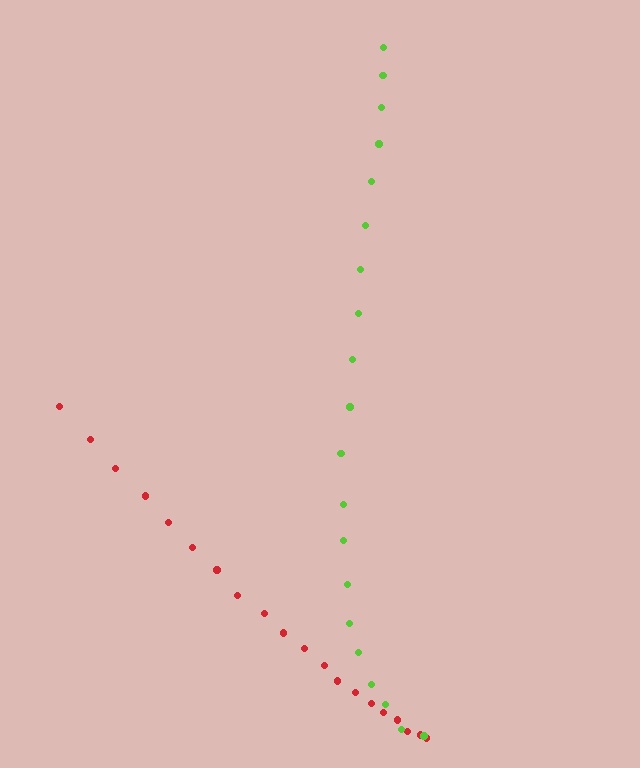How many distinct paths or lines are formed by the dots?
There are 2 distinct paths.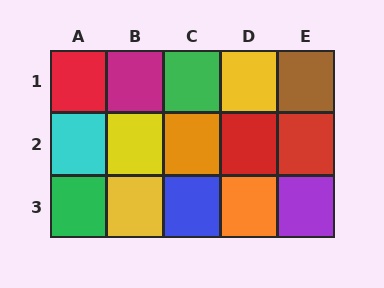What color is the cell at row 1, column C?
Green.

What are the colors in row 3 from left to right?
Green, yellow, blue, orange, purple.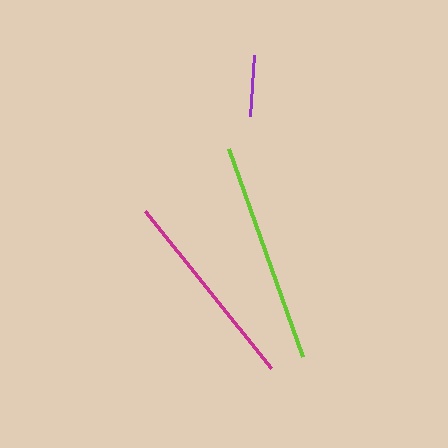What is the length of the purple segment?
The purple segment is approximately 61 pixels long.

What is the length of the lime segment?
The lime segment is approximately 221 pixels long.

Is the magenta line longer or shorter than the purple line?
The magenta line is longer than the purple line.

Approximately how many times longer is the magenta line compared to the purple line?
The magenta line is approximately 3.3 times the length of the purple line.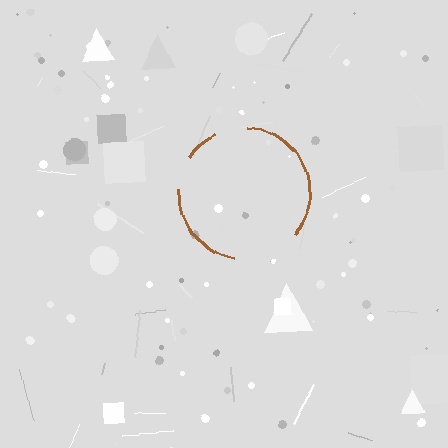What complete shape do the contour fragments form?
The contour fragments form a circle.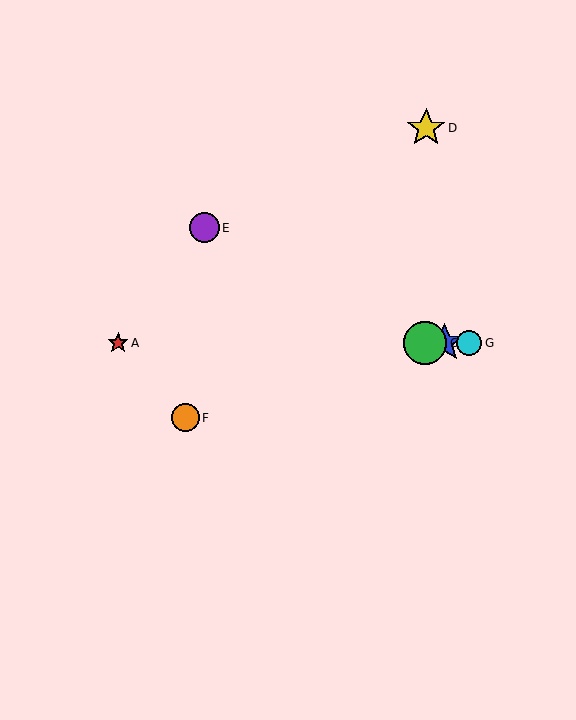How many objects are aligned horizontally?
4 objects (A, B, C, G) are aligned horizontally.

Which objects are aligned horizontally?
Objects A, B, C, G are aligned horizontally.